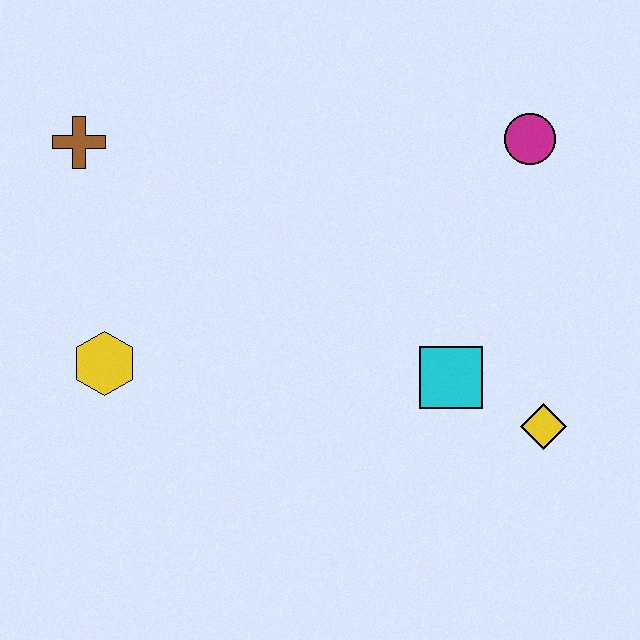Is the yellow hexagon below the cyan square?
No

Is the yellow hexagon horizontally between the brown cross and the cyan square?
Yes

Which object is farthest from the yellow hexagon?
The magenta circle is farthest from the yellow hexagon.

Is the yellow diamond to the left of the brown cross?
No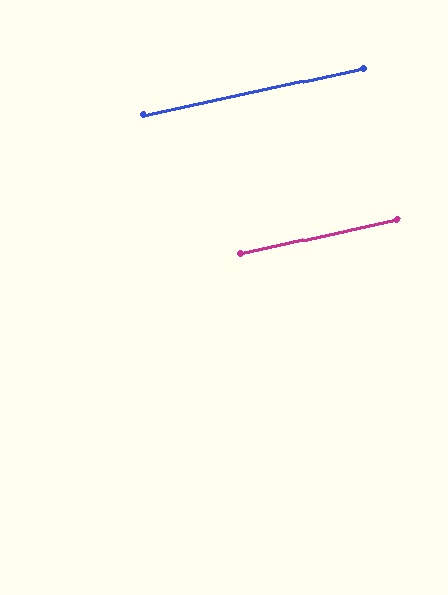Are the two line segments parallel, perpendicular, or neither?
Parallel — their directions differ by only 0.3°.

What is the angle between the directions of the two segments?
Approximately 0 degrees.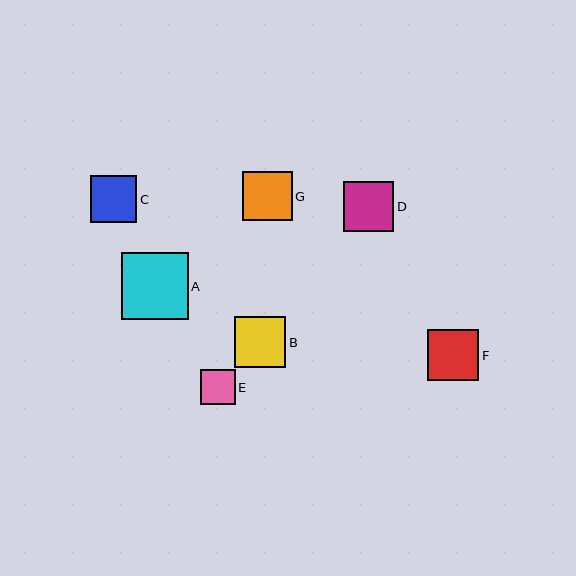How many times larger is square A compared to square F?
Square A is approximately 1.3 times the size of square F.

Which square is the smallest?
Square E is the smallest with a size of approximately 35 pixels.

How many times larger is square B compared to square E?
Square B is approximately 1.5 times the size of square E.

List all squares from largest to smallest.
From largest to smallest: A, B, F, D, G, C, E.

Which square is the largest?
Square A is the largest with a size of approximately 67 pixels.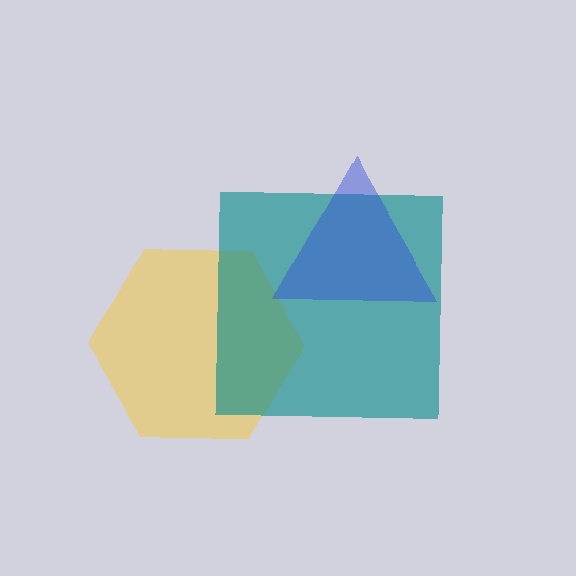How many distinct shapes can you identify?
There are 3 distinct shapes: a yellow hexagon, a teal square, a blue triangle.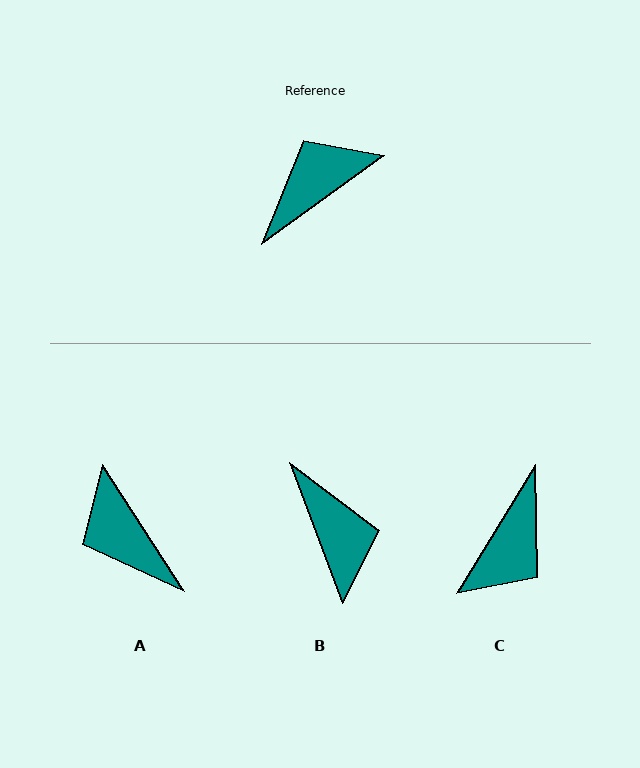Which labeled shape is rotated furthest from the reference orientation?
C, about 158 degrees away.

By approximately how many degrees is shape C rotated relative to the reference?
Approximately 158 degrees clockwise.